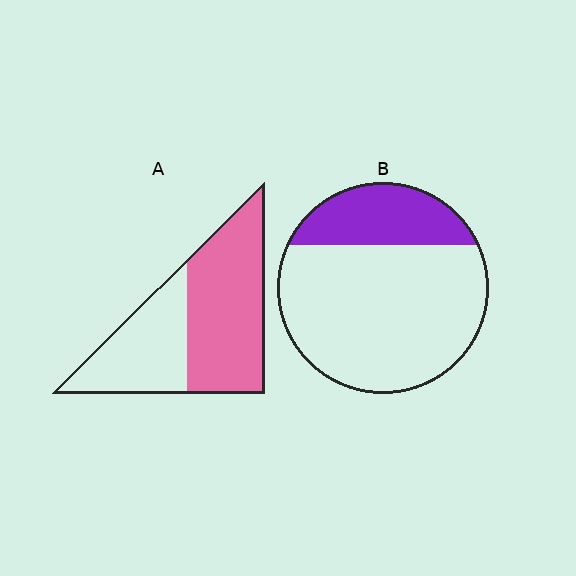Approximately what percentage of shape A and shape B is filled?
A is approximately 60% and B is approximately 25%.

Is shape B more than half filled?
No.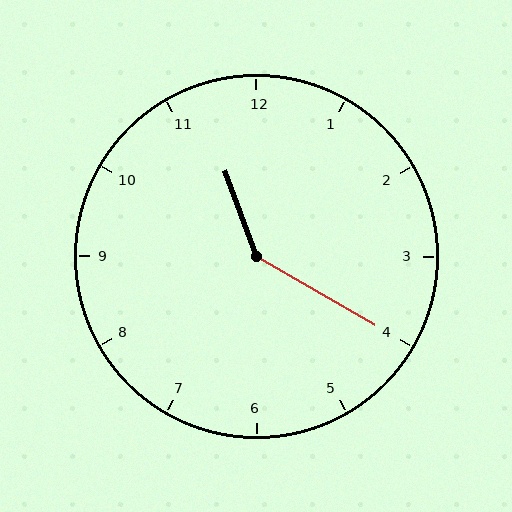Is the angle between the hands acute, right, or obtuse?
It is obtuse.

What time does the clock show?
11:20.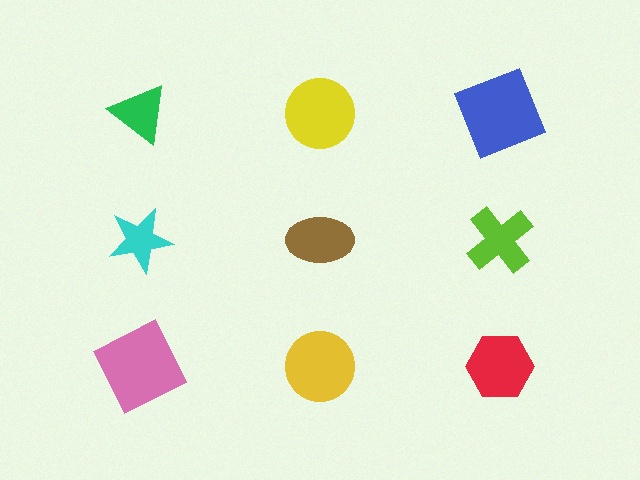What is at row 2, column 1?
A cyan star.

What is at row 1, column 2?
A yellow circle.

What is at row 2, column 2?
A brown ellipse.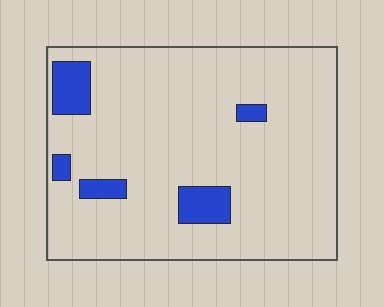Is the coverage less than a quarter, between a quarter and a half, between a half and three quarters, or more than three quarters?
Less than a quarter.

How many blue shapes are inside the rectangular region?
5.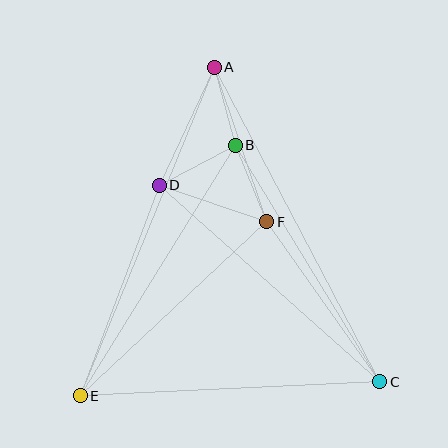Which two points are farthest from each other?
Points A and C are farthest from each other.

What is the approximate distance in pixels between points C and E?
The distance between C and E is approximately 300 pixels.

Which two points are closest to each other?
Points A and B are closest to each other.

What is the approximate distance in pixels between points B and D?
The distance between B and D is approximately 86 pixels.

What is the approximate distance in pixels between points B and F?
The distance between B and F is approximately 83 pixels.